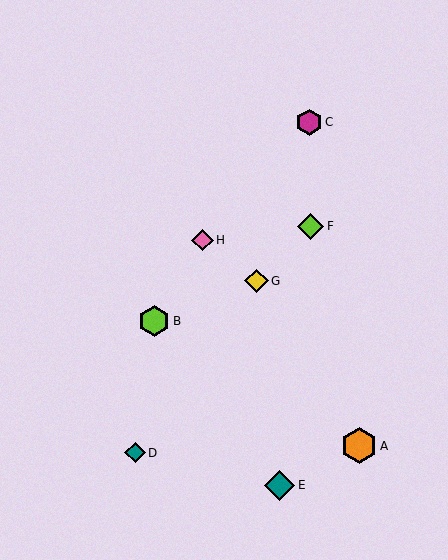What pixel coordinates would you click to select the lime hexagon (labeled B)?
Click at (154, 321) to select the lime hexagon B.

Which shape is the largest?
The orange hexagon (labeled A) is the largest.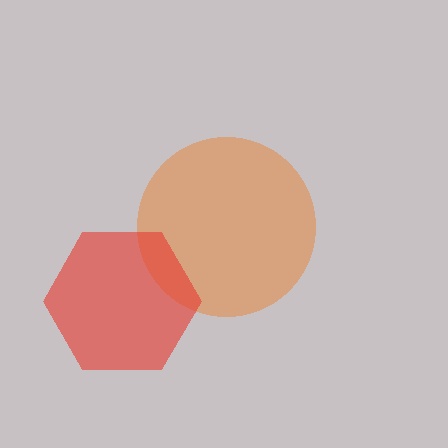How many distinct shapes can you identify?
There are 2 distinct shapes: an orange circle, a red hexagon.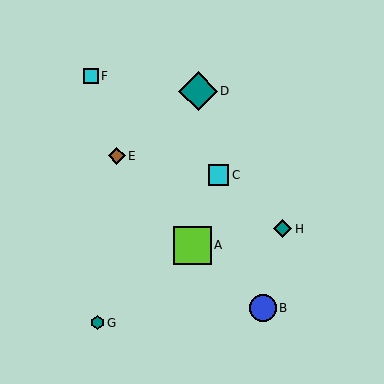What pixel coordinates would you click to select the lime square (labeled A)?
Click at (193, 245) to select the lime square A.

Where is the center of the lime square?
The center of the lime square is at (193, 245).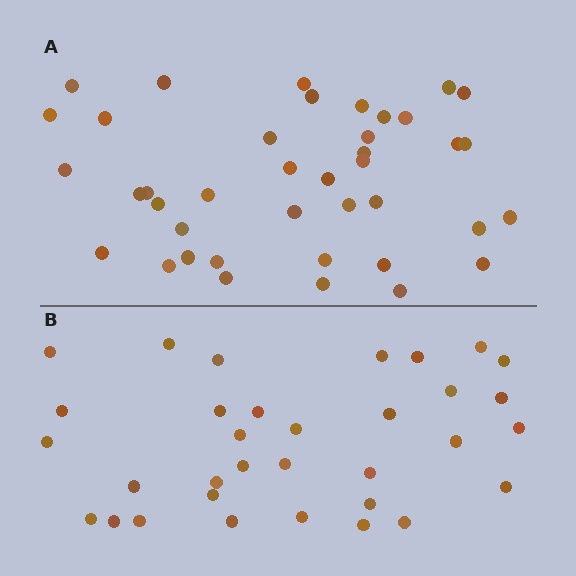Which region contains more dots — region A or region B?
Region A (the top region) has more dots.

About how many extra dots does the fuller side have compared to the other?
Region A has roughly 8 or so more dots than region B.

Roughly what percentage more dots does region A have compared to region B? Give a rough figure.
About 20% more.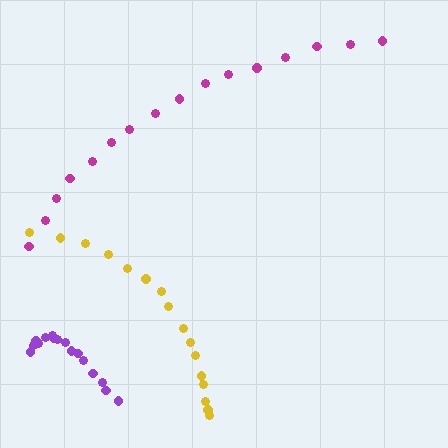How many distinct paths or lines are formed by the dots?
There are 3 distinct paths.